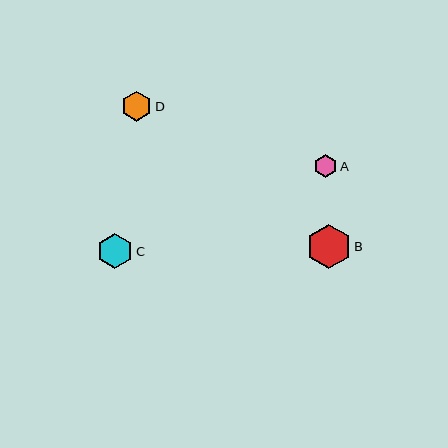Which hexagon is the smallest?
Hexagon A is the smallest with a size of approximately 23 pixels.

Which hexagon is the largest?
Hexagon B is the largest with a size of approximately 44 pixels.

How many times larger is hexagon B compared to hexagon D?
Hexagon B is approximately 1.5 times the size of hexagon D.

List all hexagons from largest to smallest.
From largest to smallest: B, C, D, A.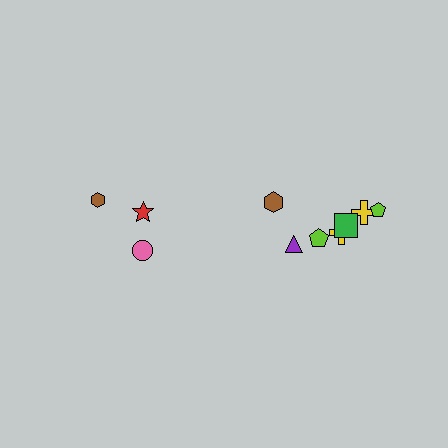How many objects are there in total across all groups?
There are 10 objects.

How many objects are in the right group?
There are 7 objects.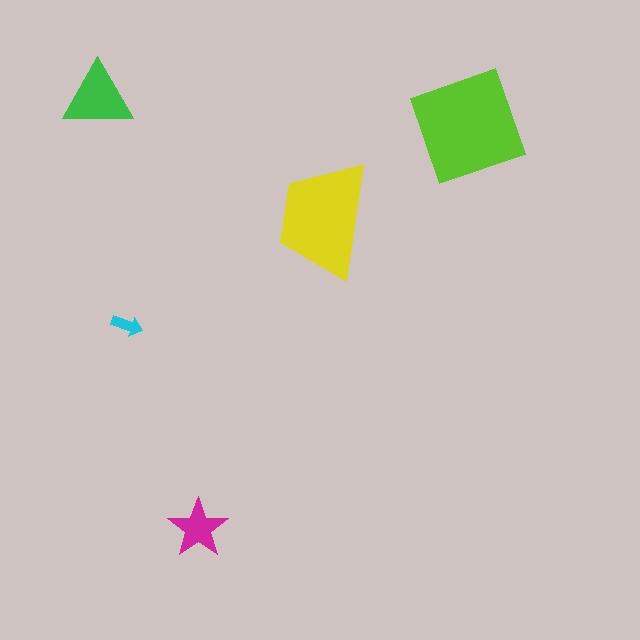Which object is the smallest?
The cyan arrow.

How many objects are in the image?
There are 5 objects in the image.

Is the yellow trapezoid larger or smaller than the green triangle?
Larger.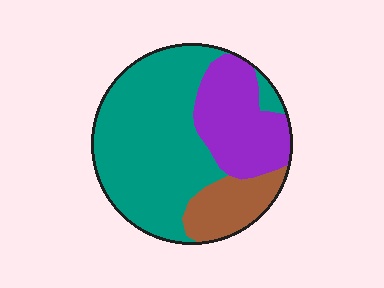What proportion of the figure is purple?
Purple covers around 25% of the figure.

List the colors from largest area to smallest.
From largest to smallest: teal, purple, brown.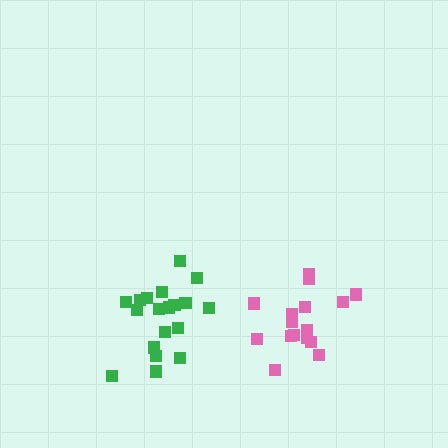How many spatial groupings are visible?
There are 2 spatial groupings.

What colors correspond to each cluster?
The clusters are colored: pink, green.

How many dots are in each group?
Group 1: 16 dots, Group 2: 19 dots (35 total).